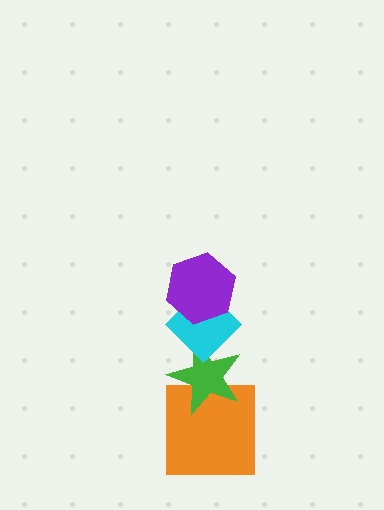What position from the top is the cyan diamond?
The cyan diamond is 2nd from the top.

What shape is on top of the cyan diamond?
The purple hexagon is on top of the cyan diamond.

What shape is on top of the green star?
The cyan diamond is on top of the green star.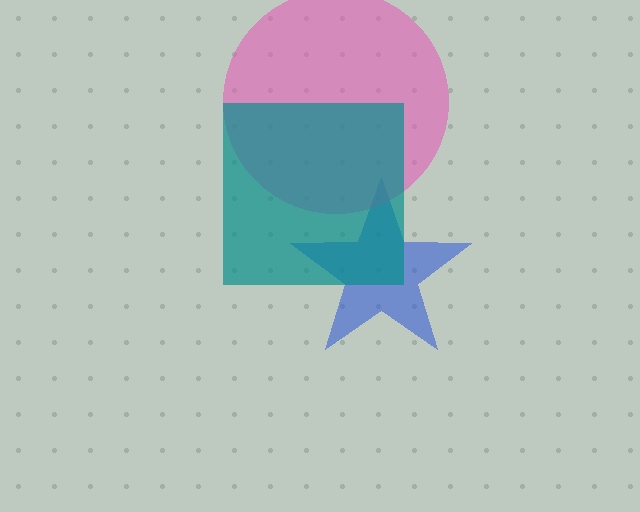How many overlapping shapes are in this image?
There are 3 overlapping shapes in the image.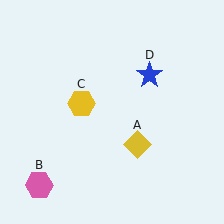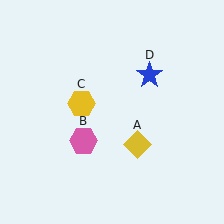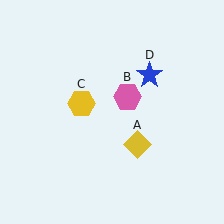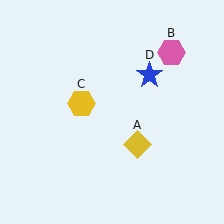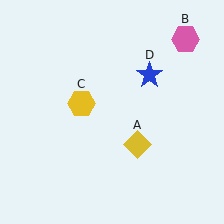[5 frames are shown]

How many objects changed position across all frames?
1 object changed position: pink hexagon (object B).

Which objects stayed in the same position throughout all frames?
Yellow diamond (object A) and yellow hexagon (object C) and blue star (object D) remained stationary.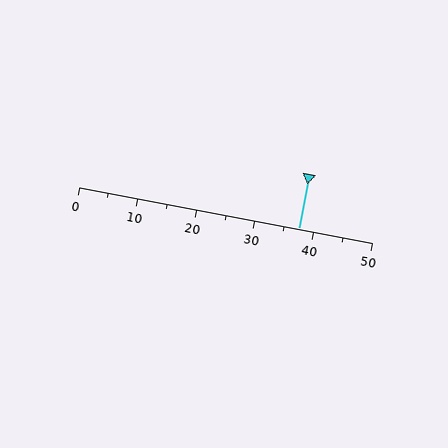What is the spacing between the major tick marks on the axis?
The major ticks are spaced 10 apart.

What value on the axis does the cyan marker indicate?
The marker indicates approximately 37.5.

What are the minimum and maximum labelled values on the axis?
The axis runs from 0 to 50.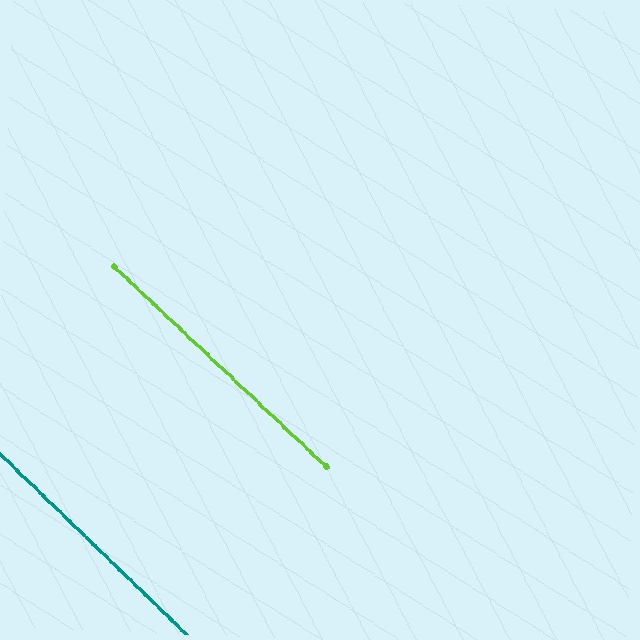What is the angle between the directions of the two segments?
Approximately 1 degree.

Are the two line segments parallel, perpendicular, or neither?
Parallel — their directions differ by only 0.6°.